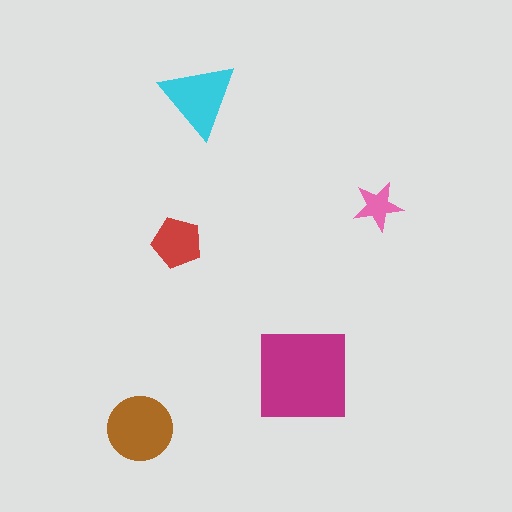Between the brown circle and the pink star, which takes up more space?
The brown circle.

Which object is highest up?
The cyan triangle is topmost.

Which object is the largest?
The magenta square.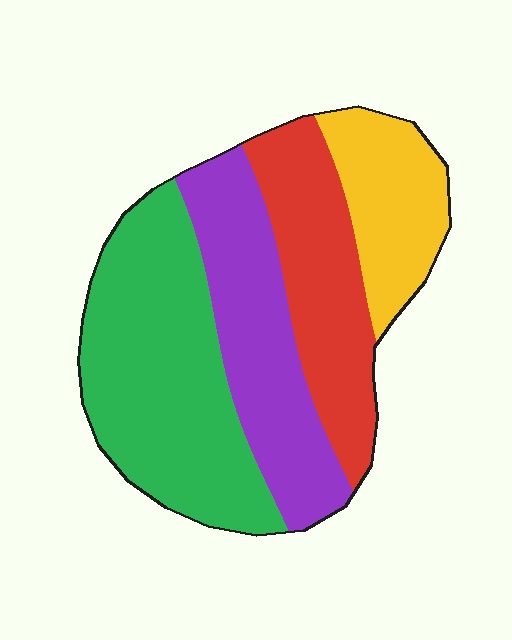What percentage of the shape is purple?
Purple takes up between a quarter and a half of the shape.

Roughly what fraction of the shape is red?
Red covers 22% of the shape.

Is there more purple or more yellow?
Purple.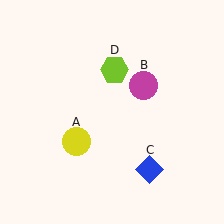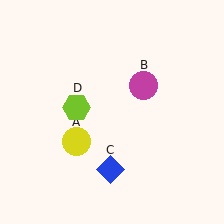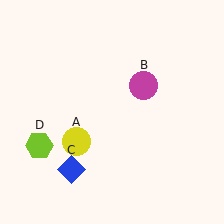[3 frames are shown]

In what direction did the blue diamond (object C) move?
The blue diamond (object C) moved left.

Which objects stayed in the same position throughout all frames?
Yellow circle (object A) and magenta circle (object B) remained stationary.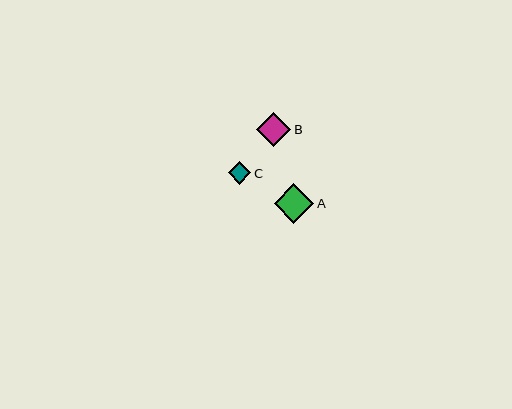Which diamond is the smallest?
Diamond C is the smallest with a size of approximately 23 pixels.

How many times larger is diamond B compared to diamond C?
Diamond B is approximately 1.5 times the size of diamond C.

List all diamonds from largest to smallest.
From largest to smallest: A, B, C.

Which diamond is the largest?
Diamond A is the largest with a size of approximately 39 pixels.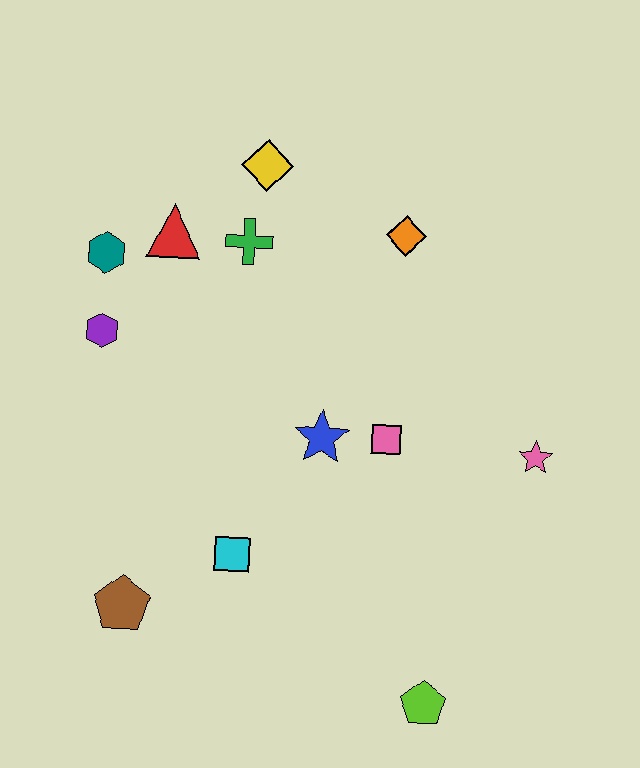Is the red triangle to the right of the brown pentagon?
Yes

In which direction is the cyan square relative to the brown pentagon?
The cyan square is to the right of the brown pentagon.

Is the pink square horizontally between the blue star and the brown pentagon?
No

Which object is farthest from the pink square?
The teal hexagon is farthest from the pink square.